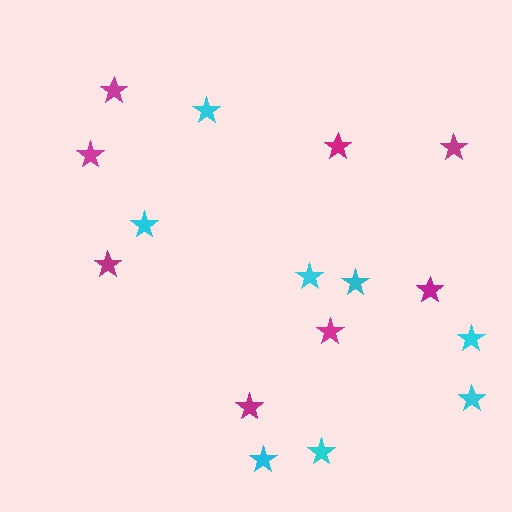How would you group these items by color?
There are 2 groups: one group of magenta stars (8) and one group of cyan stars (8).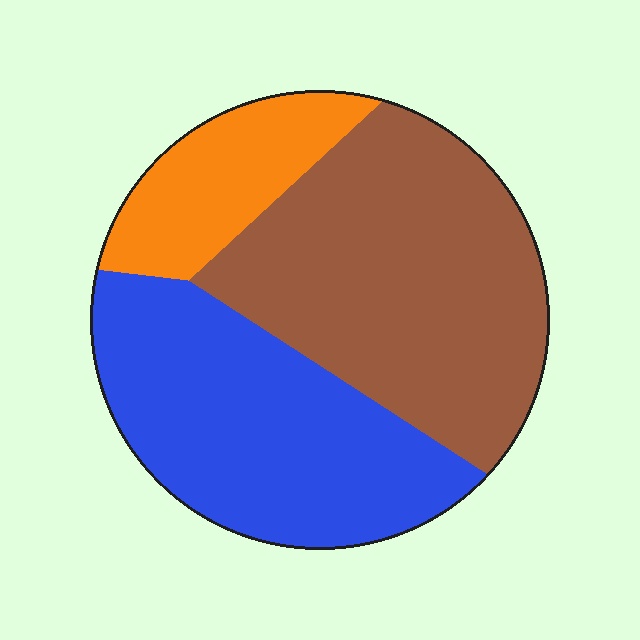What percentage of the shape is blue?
Blue covers about 40% of the shape.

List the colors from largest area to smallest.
From largest to smallest: brown, blue, orange.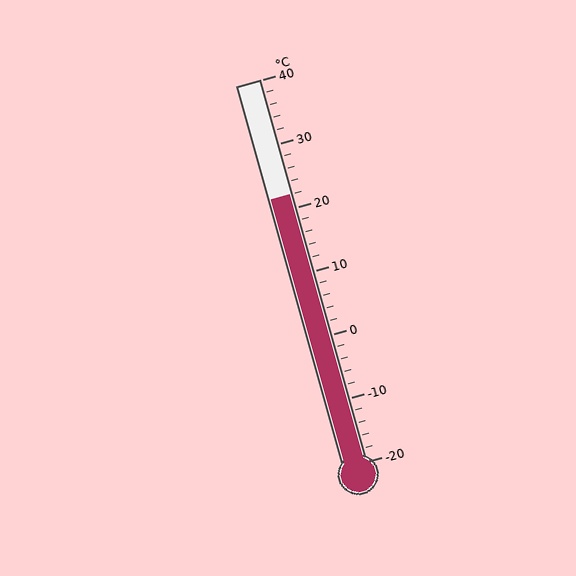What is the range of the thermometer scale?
The thermometer scale ranges from -20°C to 40°C.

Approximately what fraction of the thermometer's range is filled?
The thermometer is filled to approximately 70% of its range.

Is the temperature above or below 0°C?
The temperature is above 0°C.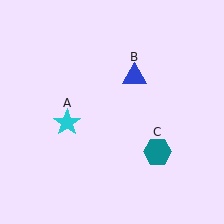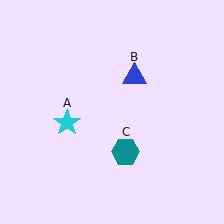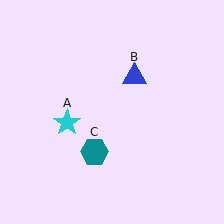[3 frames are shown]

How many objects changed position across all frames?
1 object changed position: teal hexagon (object C).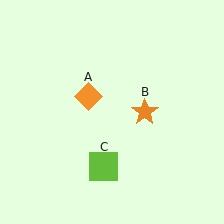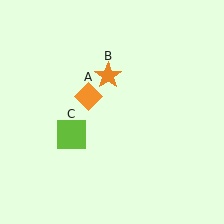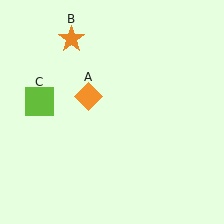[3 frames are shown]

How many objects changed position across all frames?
2 objects changed position: orange star (object B), lime square (object C).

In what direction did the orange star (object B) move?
The orange star (object B) moved up and to the left.